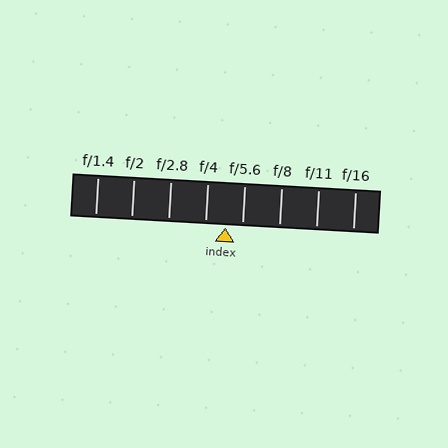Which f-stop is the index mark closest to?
The index mark is closest to f/5.6.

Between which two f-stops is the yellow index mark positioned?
The index mark is between f/4 and f/5.6.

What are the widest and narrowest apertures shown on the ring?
The widest aperture shown is f/1.4 and the narrowest is f/16.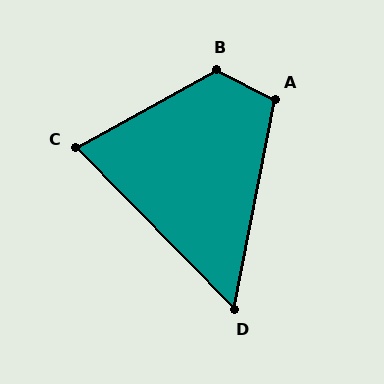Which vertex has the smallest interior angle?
D, at approximately 56 degrees.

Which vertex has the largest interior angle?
B, at approximately 124 degrees.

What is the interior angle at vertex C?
Approximately 75 degrees (acute).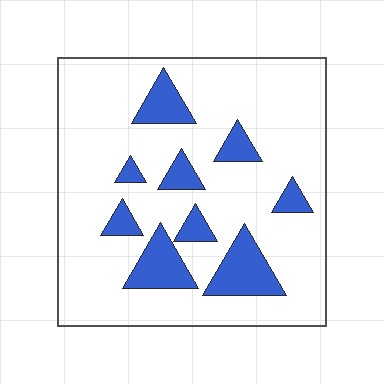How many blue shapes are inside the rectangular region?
9.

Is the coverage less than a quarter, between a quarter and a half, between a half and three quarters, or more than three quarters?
Less than a quarter.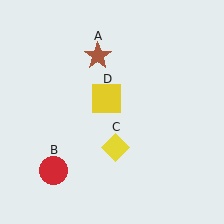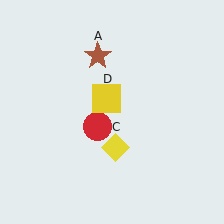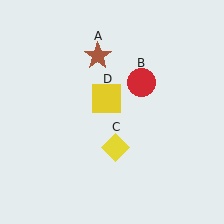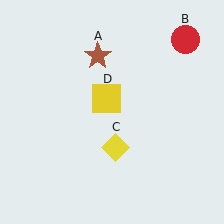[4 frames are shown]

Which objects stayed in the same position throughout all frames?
Brown star (object A) and yellow diamond (object C) and yellow square (object D) remained stationary.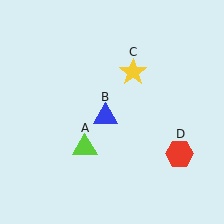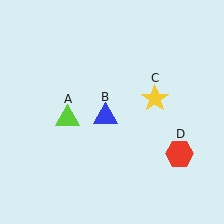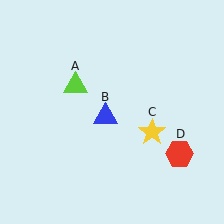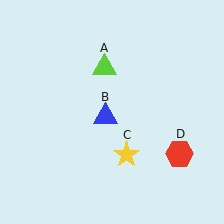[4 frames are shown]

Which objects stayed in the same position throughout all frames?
Blue triangle (object B) and red hexagon (object D) remained stationary.